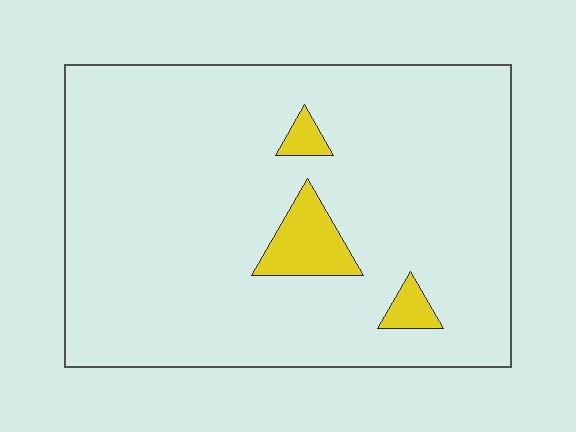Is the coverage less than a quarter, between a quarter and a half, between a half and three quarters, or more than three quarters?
Less than a quarter.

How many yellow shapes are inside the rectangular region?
3.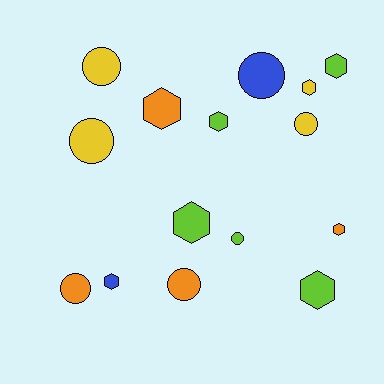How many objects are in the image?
There are 15 objects.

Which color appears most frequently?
Lime, with 5 objects.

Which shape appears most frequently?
Hexagon, with 8 objects.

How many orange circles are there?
There are 2 orange circles.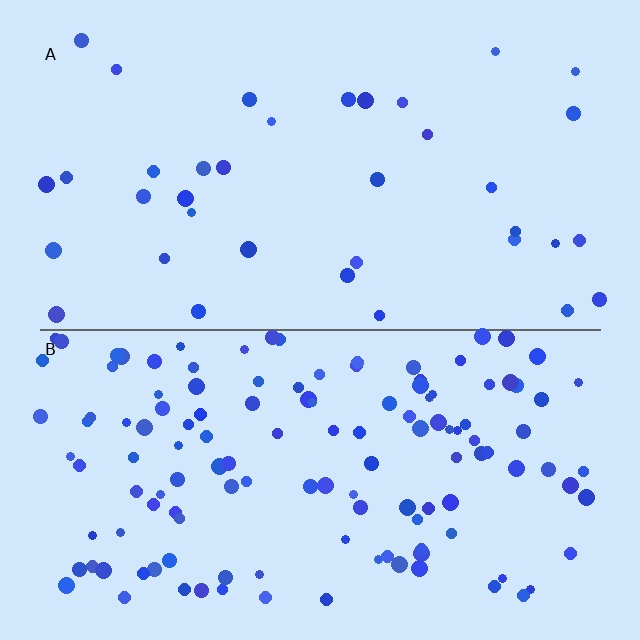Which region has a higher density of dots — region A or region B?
B (the bottom).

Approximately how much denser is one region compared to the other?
Approximately 3.7× — region B over region A.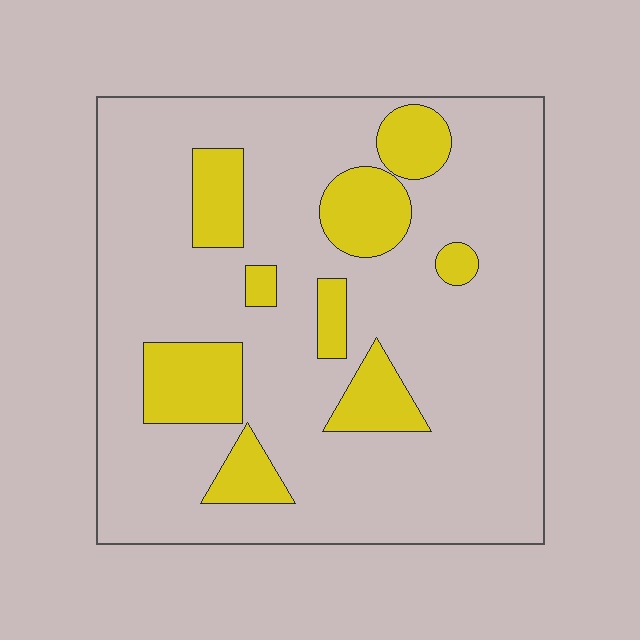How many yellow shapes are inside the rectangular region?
9.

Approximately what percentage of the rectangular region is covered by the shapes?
Approximately 20%.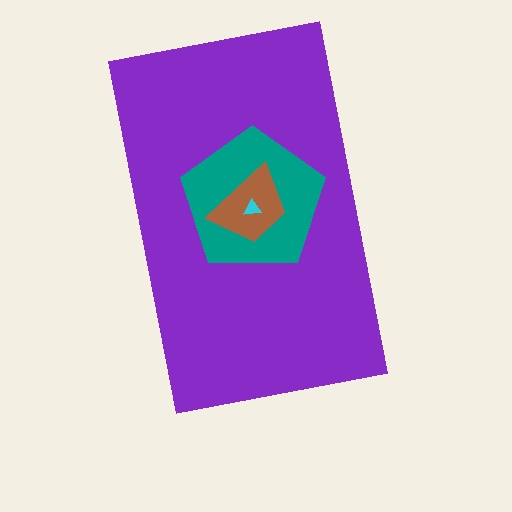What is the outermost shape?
The purple rectangle.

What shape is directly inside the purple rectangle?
The teal pentagon.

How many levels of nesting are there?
4.